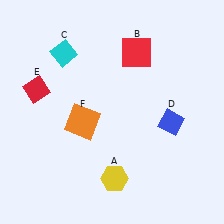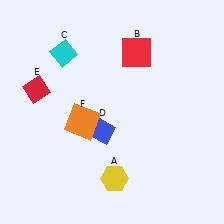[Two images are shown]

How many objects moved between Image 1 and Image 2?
1 object moved between the two images.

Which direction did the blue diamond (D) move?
The blue diamond (D) moved left.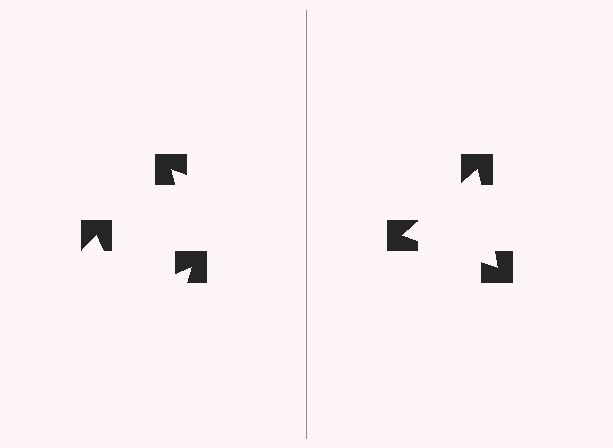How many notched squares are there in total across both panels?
6 — 3 on each side.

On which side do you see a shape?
An illusory triangle appears on the right side. On the left side the wedge cuts are rotated, so no coherent shape forms.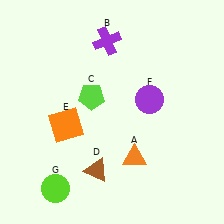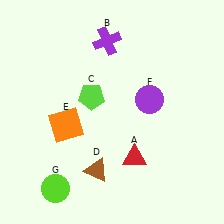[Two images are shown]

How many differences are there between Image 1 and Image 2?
There is 1 difference between the two images.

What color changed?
The triangle (A) changed from orange in Image 1 to red in Image 2.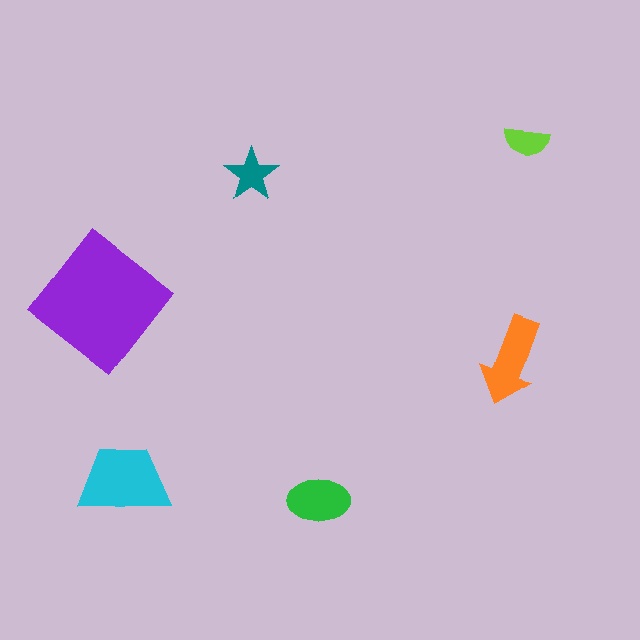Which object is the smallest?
The lime semicircle.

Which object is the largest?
The purple diamond.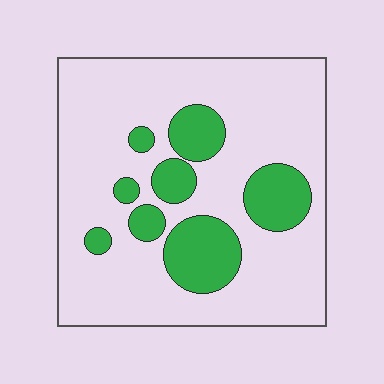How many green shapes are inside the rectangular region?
8.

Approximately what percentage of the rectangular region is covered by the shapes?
Approximately 20%.